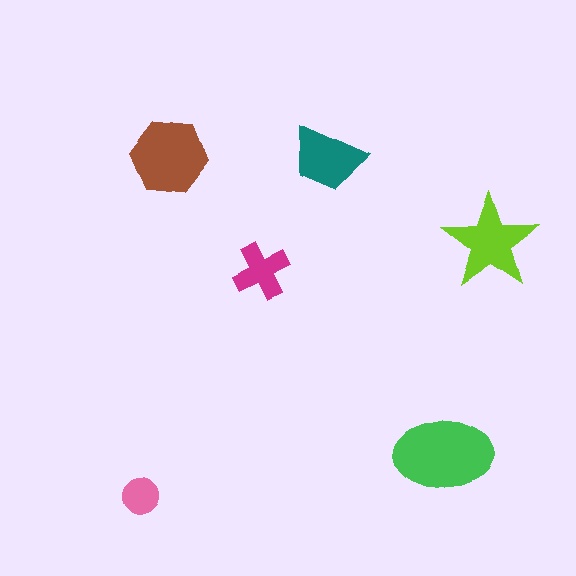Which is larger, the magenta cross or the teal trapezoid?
The teal trapezoid.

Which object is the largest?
The green ellipse.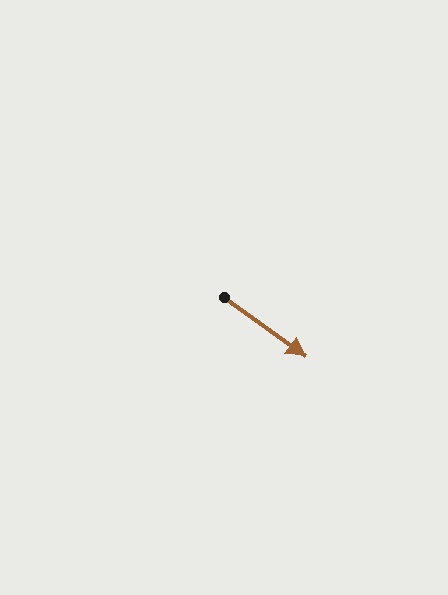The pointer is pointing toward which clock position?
Roughly 4 o'clock.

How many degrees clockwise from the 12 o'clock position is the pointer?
Approximately 126 degrees.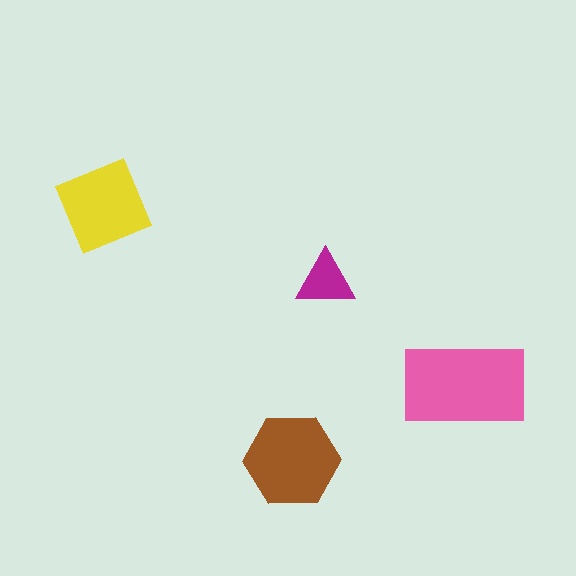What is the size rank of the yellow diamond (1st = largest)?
3rd.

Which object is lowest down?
The brown hexagon is bottommost.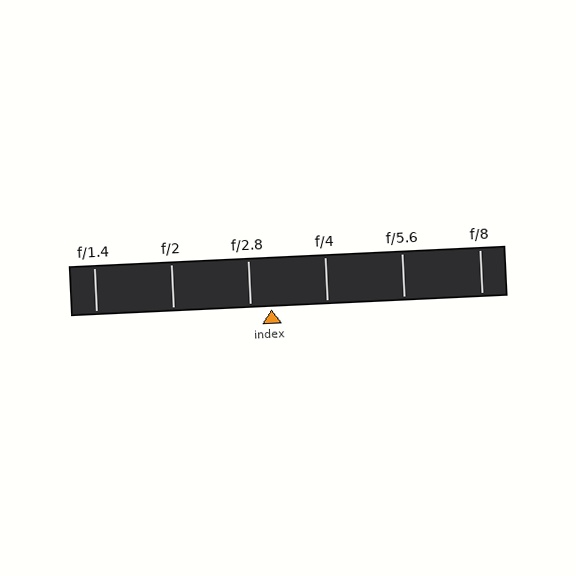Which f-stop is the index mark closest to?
The index mark is closest to f/2.8.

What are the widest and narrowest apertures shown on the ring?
The widest aperture shown is f/1.4 and the narrowest is f/8.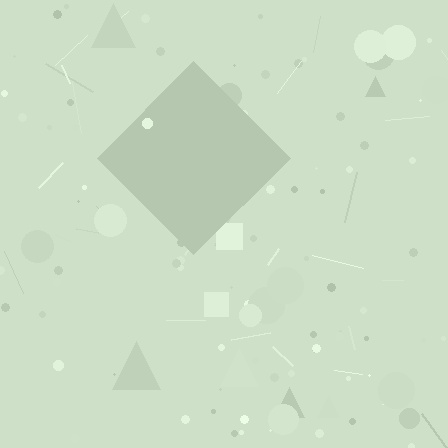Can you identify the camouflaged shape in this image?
The camouflaged shape is a diamond.